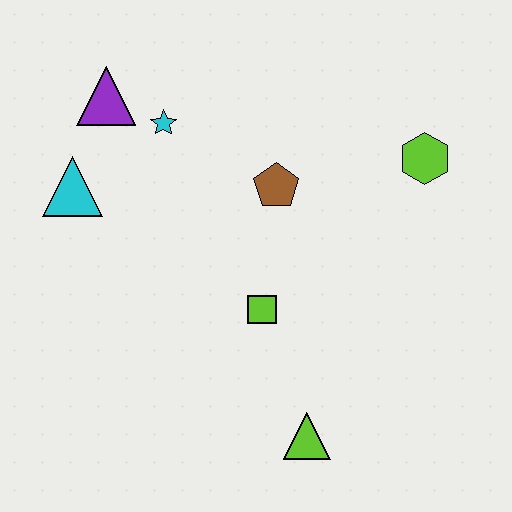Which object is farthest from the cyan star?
The lime triangle is farthest from the cyan star.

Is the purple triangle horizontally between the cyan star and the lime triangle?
No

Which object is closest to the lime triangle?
The lime square is closest to the lime triangle.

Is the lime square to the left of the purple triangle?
No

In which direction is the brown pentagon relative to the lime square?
The brown pentagon is above the lime square.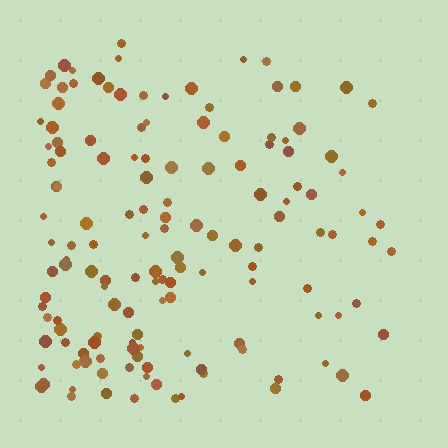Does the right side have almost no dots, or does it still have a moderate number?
Still a moderate number, just noticeably fewer than the left.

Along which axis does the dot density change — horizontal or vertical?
Horizontal.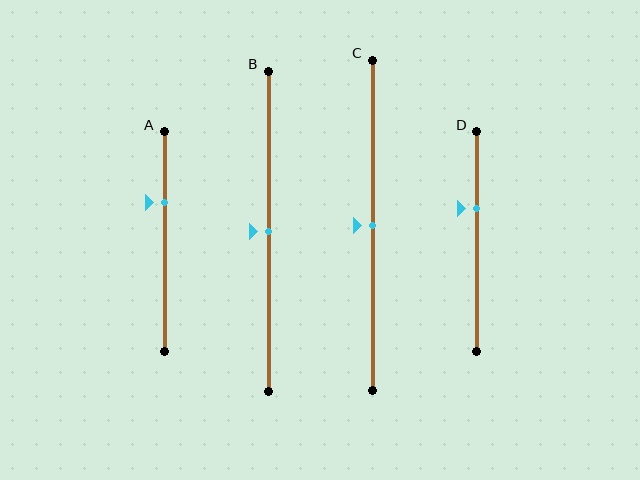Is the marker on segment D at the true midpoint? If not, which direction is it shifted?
No, the marker on segment D is shifted upward by about 15% of the segment length.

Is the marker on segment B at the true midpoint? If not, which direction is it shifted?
Yes, the marker on segment B is at the true midpoint.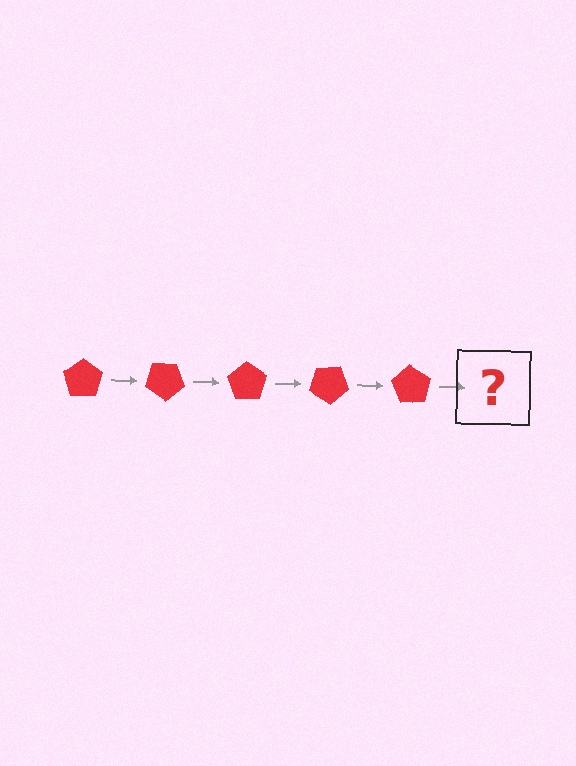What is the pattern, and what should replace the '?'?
The pattern is that the pentagon rotates 35 degrees each step. The '?' should be a red pentagon rotated 175 degrees.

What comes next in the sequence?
The next element should be a red pentagon rotated 175 degrees.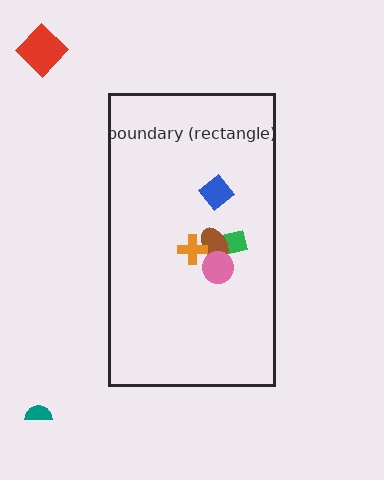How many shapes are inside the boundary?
5 inside, 2 outside.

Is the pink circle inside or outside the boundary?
Inside.